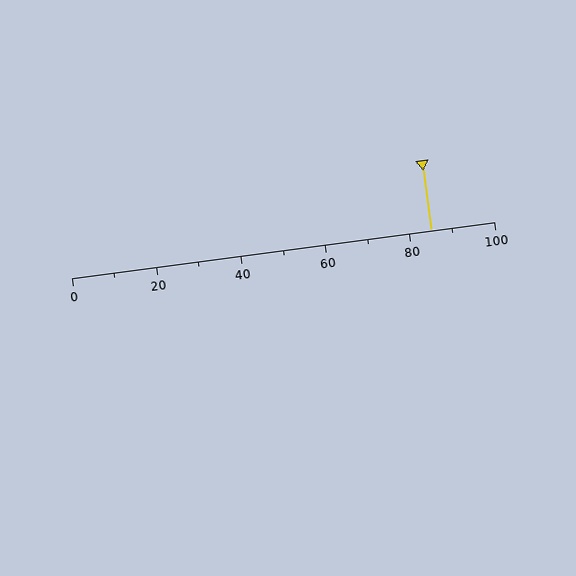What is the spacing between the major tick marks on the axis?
The major ticks are spaced 20 apart.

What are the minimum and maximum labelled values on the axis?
The axis runs from 0 to 100.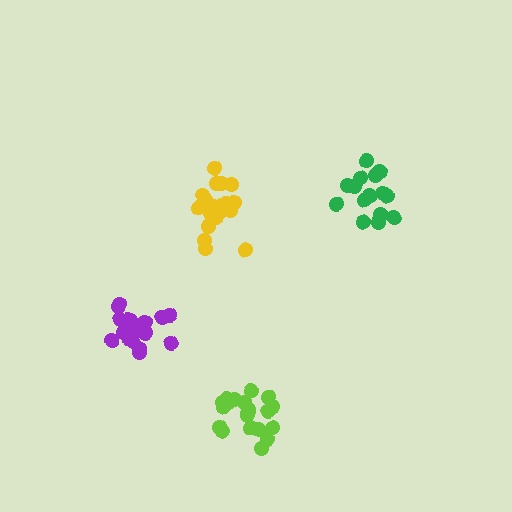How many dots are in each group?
Group 1: 15 dots, Group 2: 20 dots, Group 3: 17 dots, Group 4: 19 dots (71 total).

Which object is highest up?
The green cluster is topmost.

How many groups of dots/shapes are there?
There are 4 groups.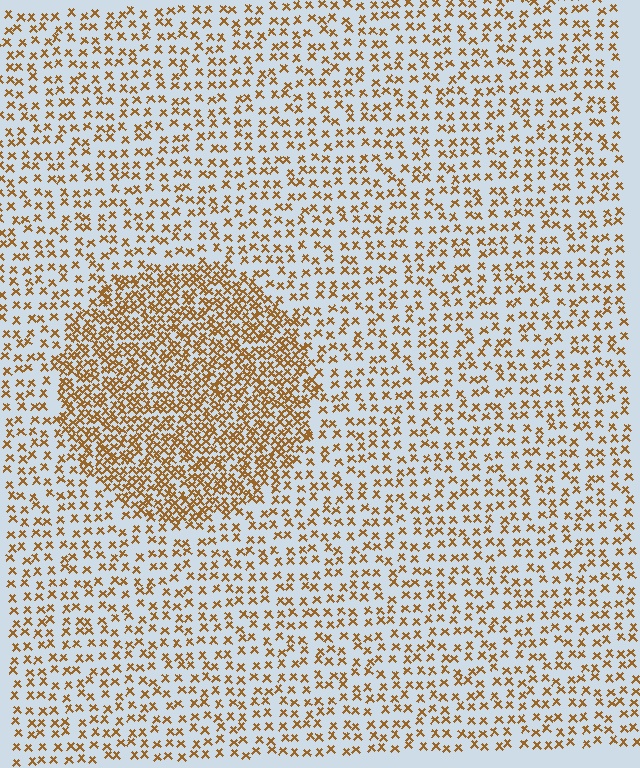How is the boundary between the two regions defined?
The boundary is defined by a change in element density (approximately 2.3x ratio). All elements are the same color, size, and shape.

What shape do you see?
I see a circle.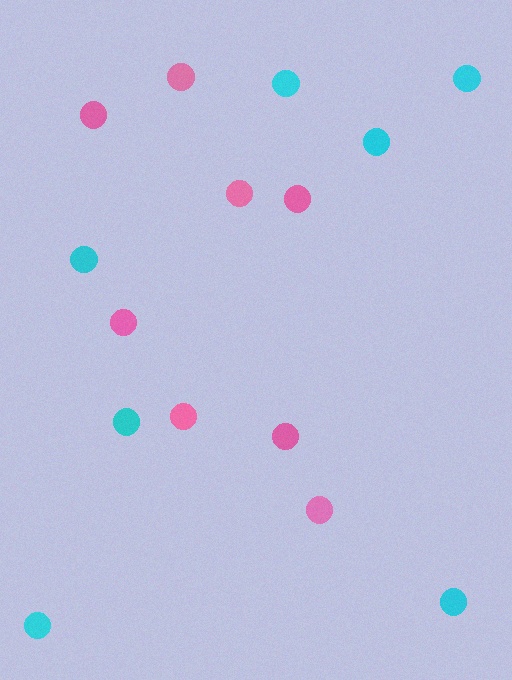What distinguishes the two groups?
There are 2 groups: one group of cyan circles (7) and one group of pink circles (8).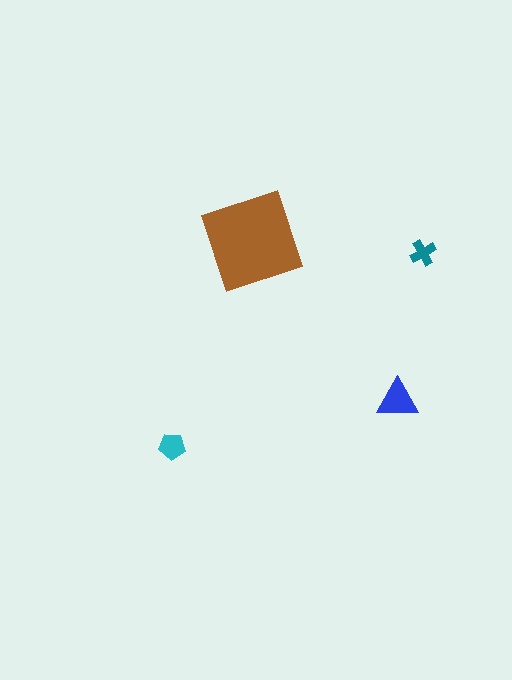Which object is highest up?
The brown diamond is topmost.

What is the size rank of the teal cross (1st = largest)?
4th.